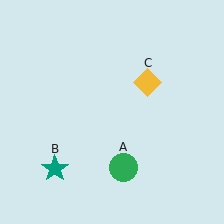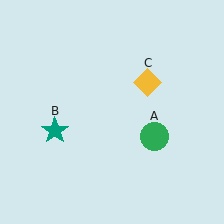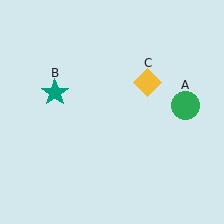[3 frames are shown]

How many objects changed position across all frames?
2 objects changed position: green circle (object A), teal star (object B).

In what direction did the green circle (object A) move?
The green circle (object A) moved up and to the right.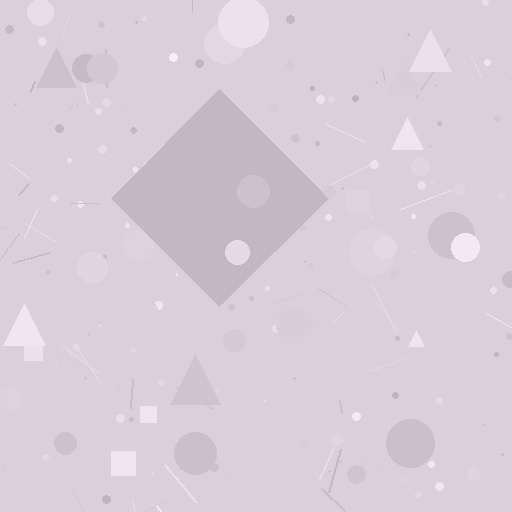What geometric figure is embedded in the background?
A diamond is embedded in the background.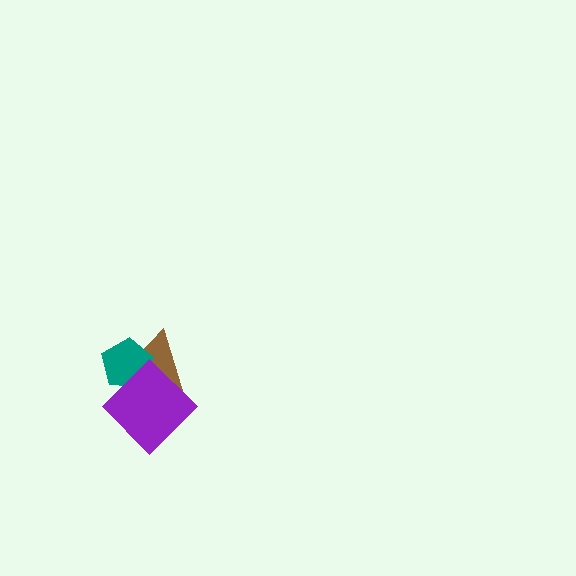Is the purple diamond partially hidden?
No, no other shape covers it.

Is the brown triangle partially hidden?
Yes, it is partially covered by another shape.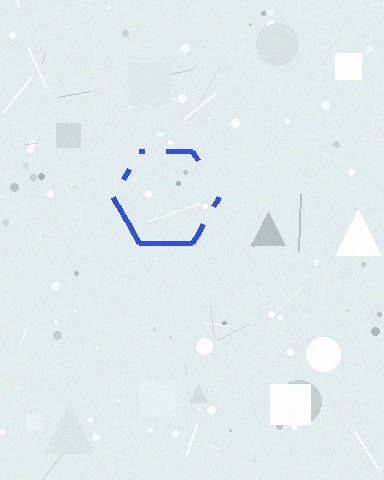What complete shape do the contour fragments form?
The contour fragments form a hexagon.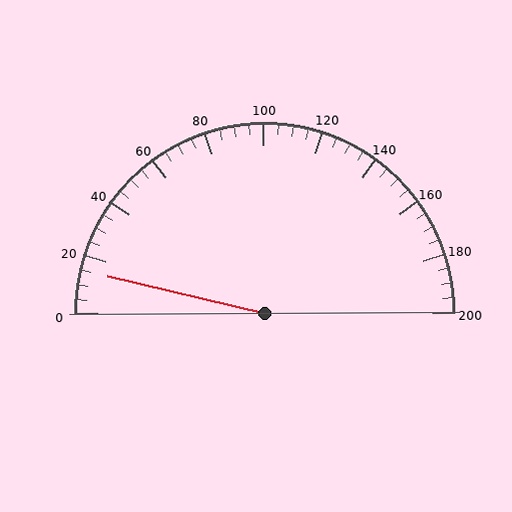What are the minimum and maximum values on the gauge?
The gauge ranges from 0 to 200.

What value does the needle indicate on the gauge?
The needle indicates approximately 15.